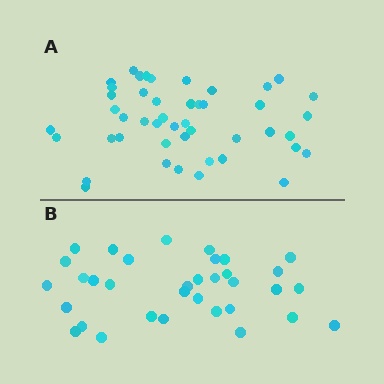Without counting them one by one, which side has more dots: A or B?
Region A (the top region) has more dots.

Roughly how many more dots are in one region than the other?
Region A has roughly 12 or so more dots than region B.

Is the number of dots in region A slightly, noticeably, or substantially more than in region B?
Region A has noticeably more, but not dramatically so. The ratio is roughly 1.4 to 1.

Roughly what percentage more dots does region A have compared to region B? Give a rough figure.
About 35% more.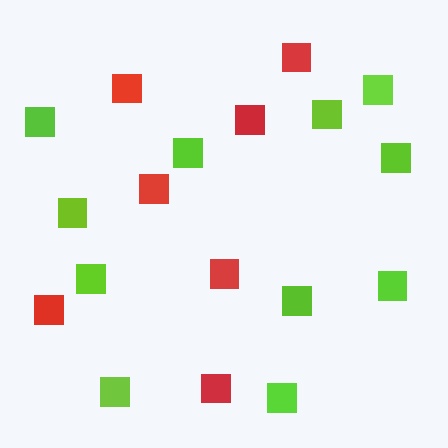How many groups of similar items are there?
There are 2 groups: one group of lime squares (11) and one group of red squares (7).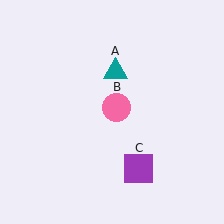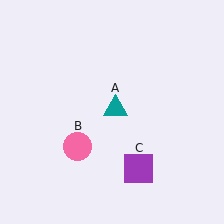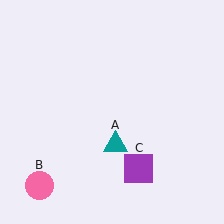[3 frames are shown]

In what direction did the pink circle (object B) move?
The pink circle (object B) moved down and to the left.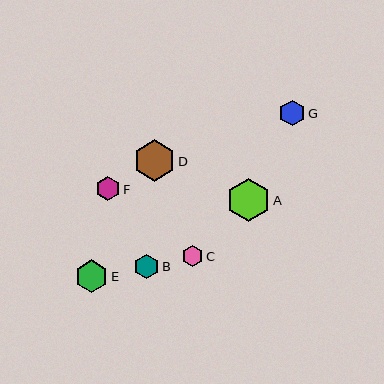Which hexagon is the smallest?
Hexagon C is the smallest with a size of approximately 21 pixels.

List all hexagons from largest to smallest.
From largest to smallest: A, D, E, G, B, F, C.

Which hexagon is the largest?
Hexagon A is the largest with a size of approximately 43 pixels.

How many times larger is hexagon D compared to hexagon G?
Hexagon D is approximately 1.6 times the size of hexagon G.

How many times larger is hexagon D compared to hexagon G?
Hexagon D is approximately 1.6 times the size of hexagon G.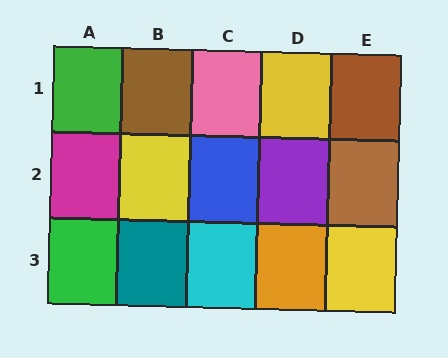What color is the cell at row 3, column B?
Teal.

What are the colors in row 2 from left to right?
Magenta, yellow, blue, purple, brown.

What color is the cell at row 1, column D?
Yellow.